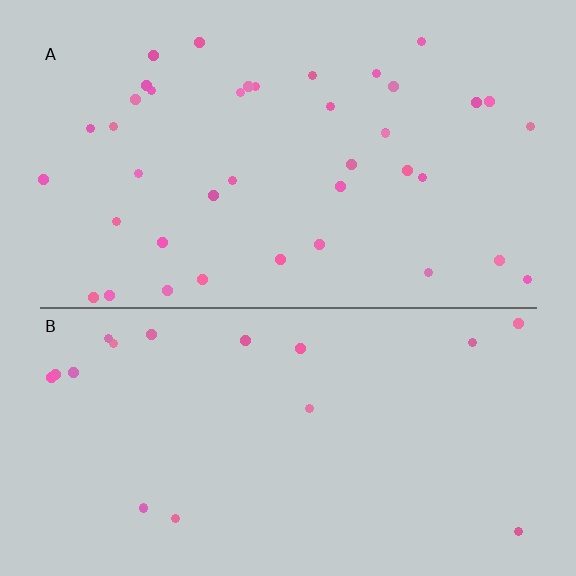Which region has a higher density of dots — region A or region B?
A (the top).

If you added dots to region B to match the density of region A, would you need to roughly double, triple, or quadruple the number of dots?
Approximately double.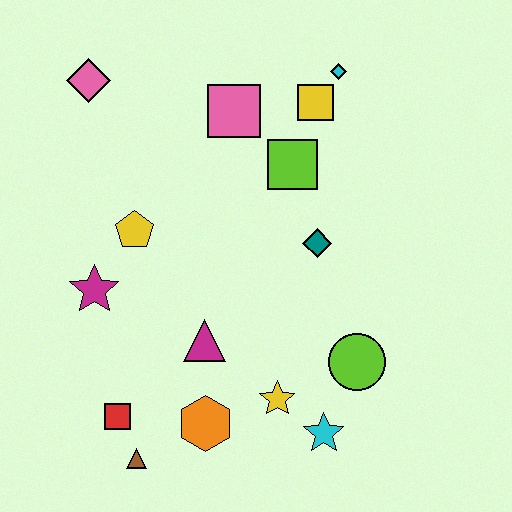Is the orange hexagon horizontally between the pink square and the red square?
Yes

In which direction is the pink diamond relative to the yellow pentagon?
The pink diamond is above the yellow pentagon.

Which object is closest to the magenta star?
The yellow pentagon is closest to the magenta star.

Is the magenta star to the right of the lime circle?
No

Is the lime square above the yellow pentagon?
Yes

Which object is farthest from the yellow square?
The brown triangle is farthest from the yellow square.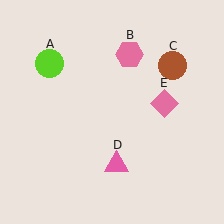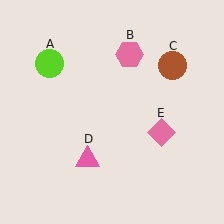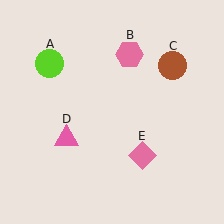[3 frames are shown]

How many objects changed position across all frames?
2 objects changed position: pink triangle (object D), pink diamond (object E).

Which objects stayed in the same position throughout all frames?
Lime circle (object A) and pink hexagon (object B) and brown circle (object C) remained stationary.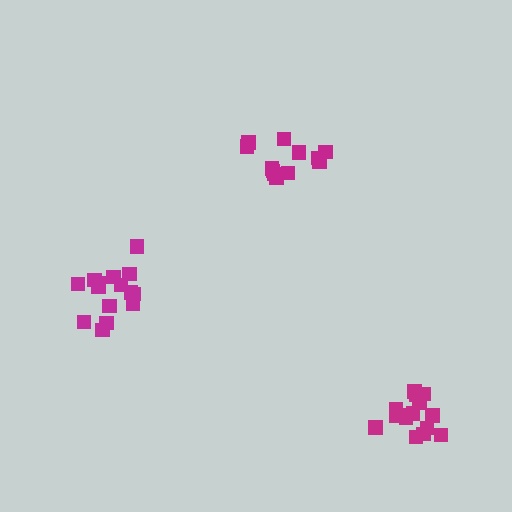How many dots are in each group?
Group 1: 15 dots, Group 2: 15 dots, Group 3: 12 dots (42 total).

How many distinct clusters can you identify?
There are 3 distinct clusters.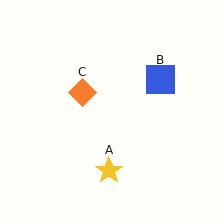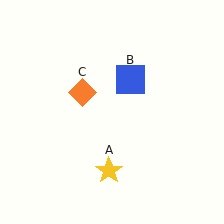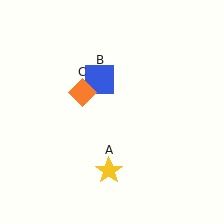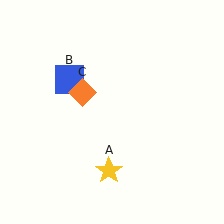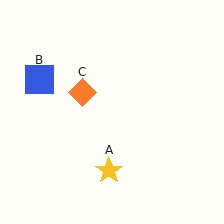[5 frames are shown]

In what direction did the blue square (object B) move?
The blue square (object B) moved left.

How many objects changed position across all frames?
1 object changed position: blue square (object B).